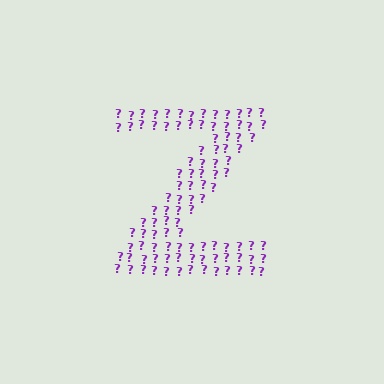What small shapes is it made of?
It is made of small question marks.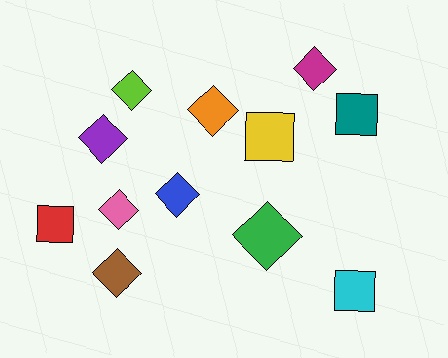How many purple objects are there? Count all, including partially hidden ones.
There is 1 purple object.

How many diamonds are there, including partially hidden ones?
There are 8 diamonds.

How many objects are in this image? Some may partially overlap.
There are 12 objects.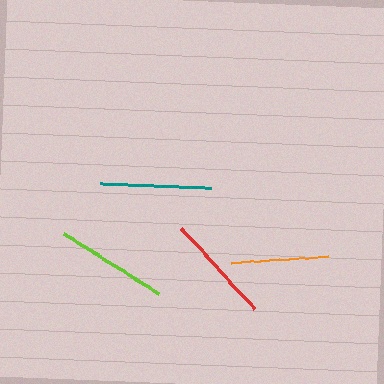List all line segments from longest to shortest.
From longest to shortest: lime, teal, red, orange.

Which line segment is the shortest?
The orange line is the shortest at approximately 96 pixels.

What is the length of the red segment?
The red segment is approximately 109 pixels long.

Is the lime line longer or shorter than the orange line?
The lime line is longer than the orange line.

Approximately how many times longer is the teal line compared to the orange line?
The teal line is approximately 1.2 times the length of the orange line.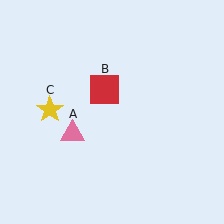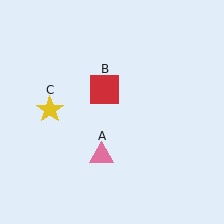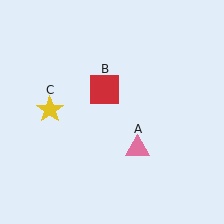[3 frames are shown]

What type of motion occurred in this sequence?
The pink triangle (object A) rotated counterclockwise around the center of the scene.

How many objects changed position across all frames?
1 object changed position: pink triangle (object A).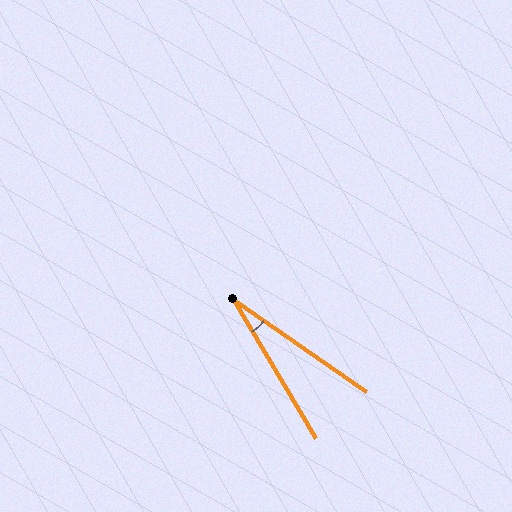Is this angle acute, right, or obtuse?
It is acute.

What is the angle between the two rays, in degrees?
Approximately 25 degrees.